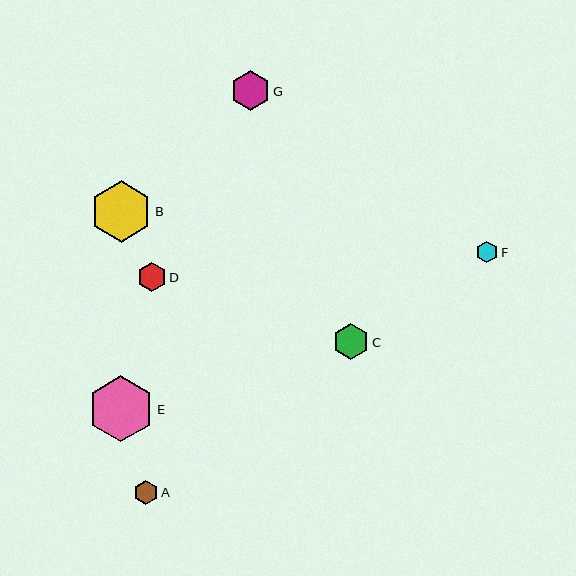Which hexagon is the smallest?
Hexagon F is the smallest with a size of approximately 22 pixels.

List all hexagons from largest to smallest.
From largest to smallest: E, B, G, C, D, A, F.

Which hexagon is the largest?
Hexagon E is the largest with a size of approximately 66 pixels.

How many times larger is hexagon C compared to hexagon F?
Hexagon C is approximately 1.6 times the size of hexagon F.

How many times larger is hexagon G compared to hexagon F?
Hexagon G is approximately 1.8 times the size of hexagon F.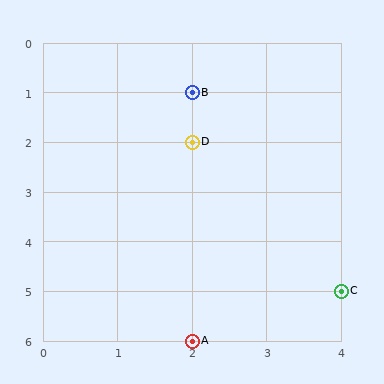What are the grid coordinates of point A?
Point A is at grid coordinates (2, 6).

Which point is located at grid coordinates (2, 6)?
Point A is at (2, 6).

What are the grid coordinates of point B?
Point B is at grid coordinates (2, 1).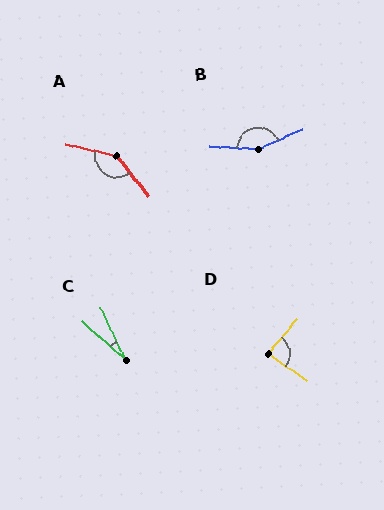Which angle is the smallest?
C, at approximately 23 degrees.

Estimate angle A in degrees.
Approximately 141 degrees.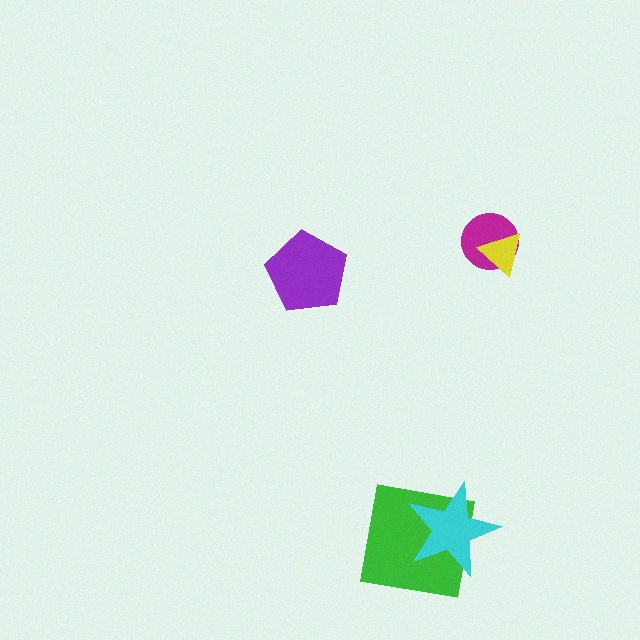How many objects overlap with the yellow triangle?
1 object overlaps with the yellow triangle.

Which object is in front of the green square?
The cyan star is in front of the green square.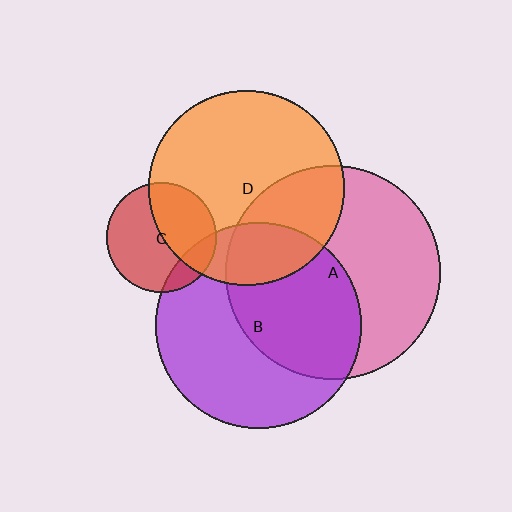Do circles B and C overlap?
Yes.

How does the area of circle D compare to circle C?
Approximately 3.2 times.